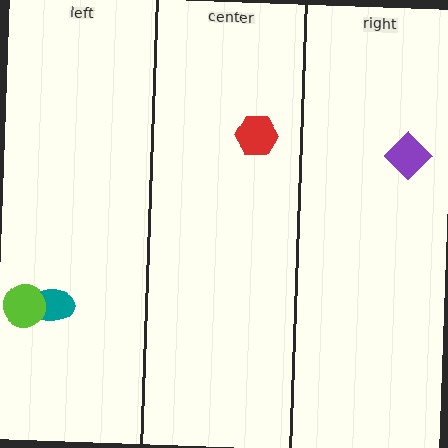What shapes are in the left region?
The teal ellipse, the lime circle.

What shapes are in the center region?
The red hexagon.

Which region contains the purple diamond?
The right region.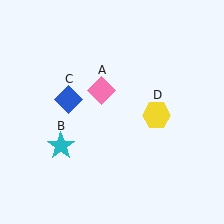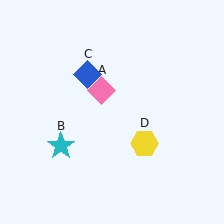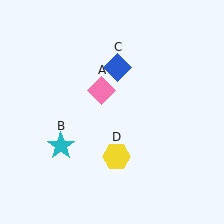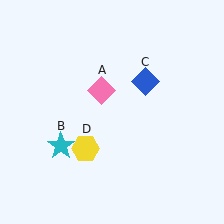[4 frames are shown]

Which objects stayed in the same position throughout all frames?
Pink diamond (object A) and cyan star (object B) remained stationary.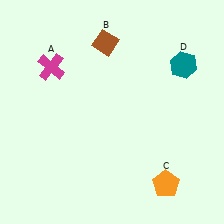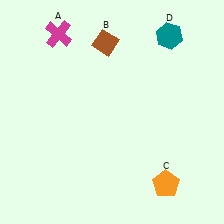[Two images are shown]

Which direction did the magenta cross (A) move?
The magenta cross (A) moved up.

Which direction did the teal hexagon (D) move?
The teal hexagon (D) moved up.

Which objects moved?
The objects that moved are: the magenta cross (A), the teal hexagon (D).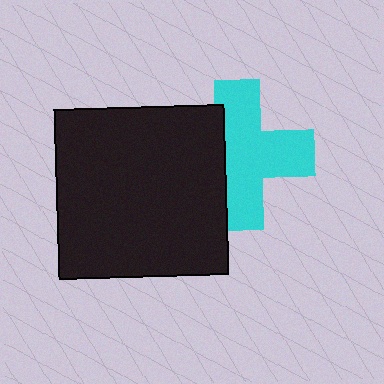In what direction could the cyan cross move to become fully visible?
The cyan cross could move right. That would shift it out from behind the black square entirely.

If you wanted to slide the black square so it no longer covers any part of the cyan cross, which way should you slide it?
Slide it left — that is the most direct way to separate the two shapes.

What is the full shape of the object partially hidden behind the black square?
The partially hidden object is a cyan cross.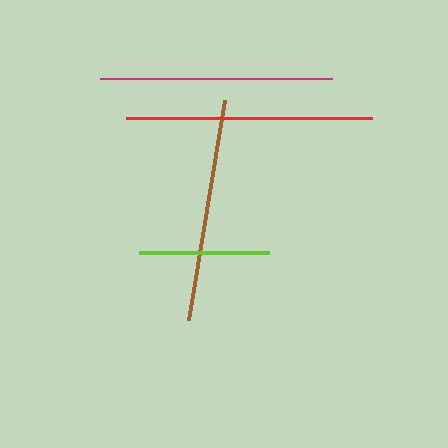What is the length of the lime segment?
The lime segment is approximately 131 pixels long.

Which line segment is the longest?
The red line is the longest at approximately 246 pixels.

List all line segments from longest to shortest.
From longest to shortest: red, magenta, brown, lime.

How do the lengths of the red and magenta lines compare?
The red and magenta lines are approximately the same length.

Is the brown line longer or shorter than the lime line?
The brown line is longer than the lime line.